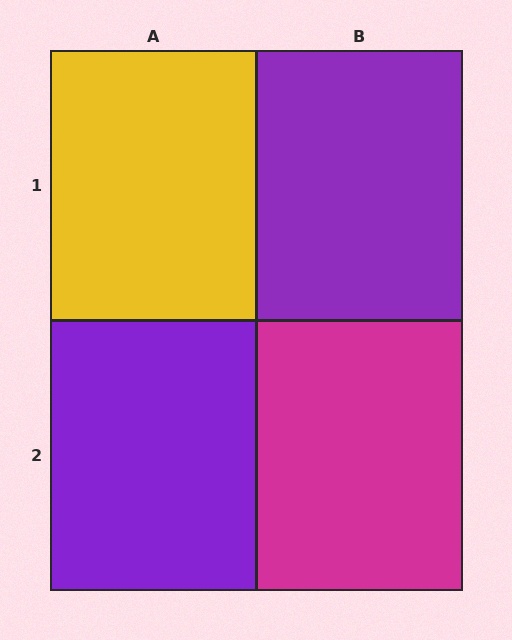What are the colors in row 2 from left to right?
Purple, magenta.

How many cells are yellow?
1 cell is yellow.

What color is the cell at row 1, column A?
Yellow.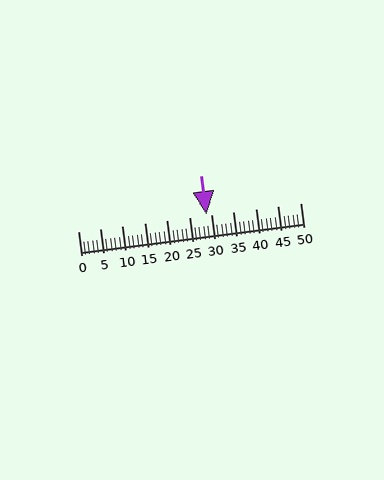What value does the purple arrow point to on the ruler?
The purple arrow points to approximately 29.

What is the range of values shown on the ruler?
The ruler shows values from 0 to 50.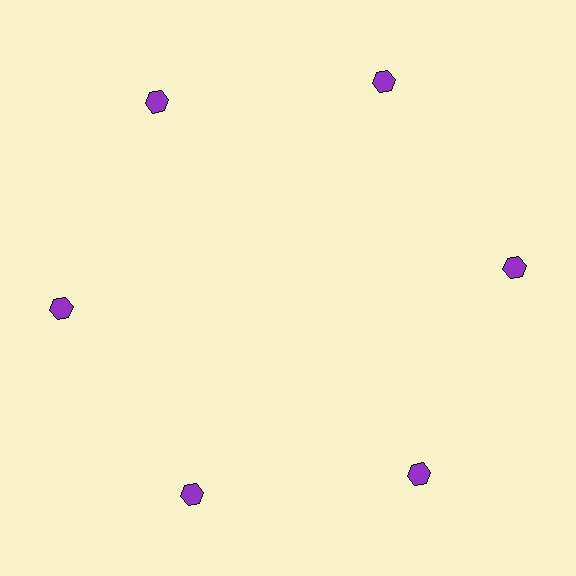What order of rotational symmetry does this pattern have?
This pattern has 6-fold rotational symmetry.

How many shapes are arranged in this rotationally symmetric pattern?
There are 6 shapes, arranged in 6 groups of 1.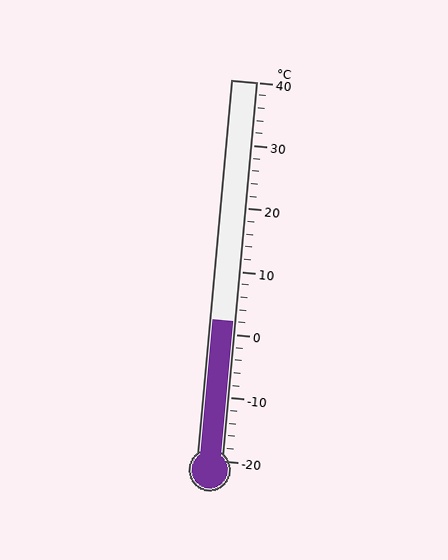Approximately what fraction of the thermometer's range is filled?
The thermometer is filled to approximately 35% of its range.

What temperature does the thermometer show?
The thermometer shows approximately 2°C.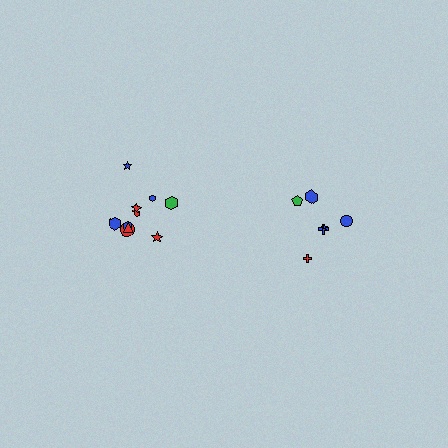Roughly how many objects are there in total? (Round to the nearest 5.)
Roughly 15 objects in total.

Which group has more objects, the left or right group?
The left group.